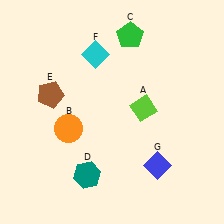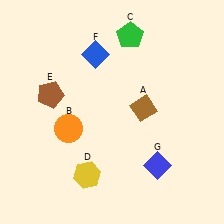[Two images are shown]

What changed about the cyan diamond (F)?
In Image 1, F is cyan. In Image 2, it changed to blue.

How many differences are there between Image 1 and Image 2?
There are 3 differences between the two images.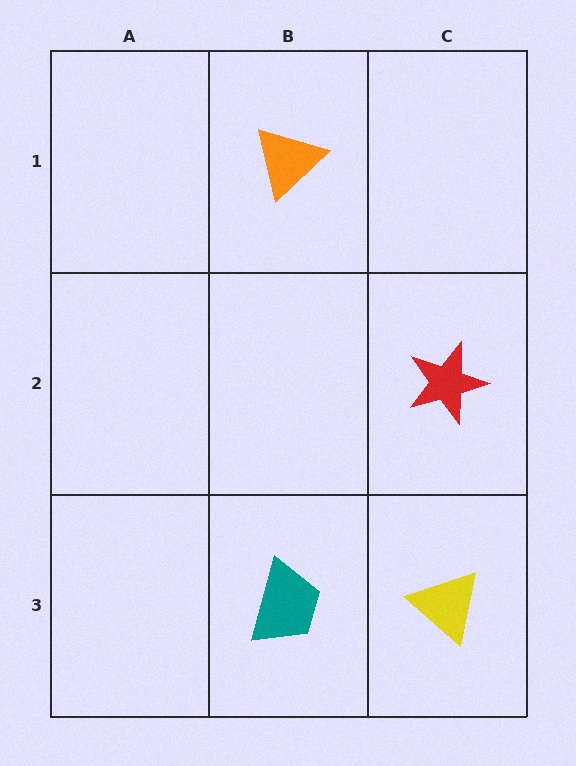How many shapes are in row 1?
1 shape.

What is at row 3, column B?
A teal trapezoid.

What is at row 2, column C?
A red star.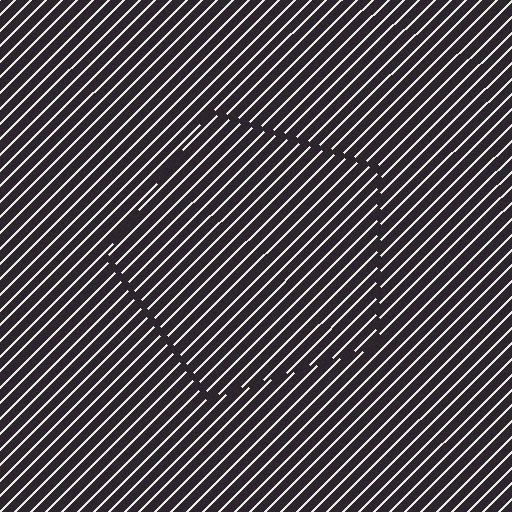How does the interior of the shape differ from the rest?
The interior of the shape contains the same grating, shifted by half a period — the contour is defined by the phase discontinuity where line-ends from the inner and outer gratings abut.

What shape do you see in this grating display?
An illusory pentagon. The interior of the shape contains the same grating, shifted by half a period — the contour is defined by the phase discontinuity where line-ends from the inner and outer gratings abut.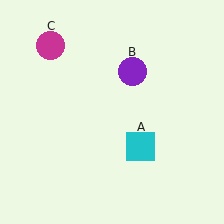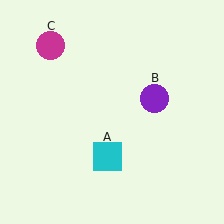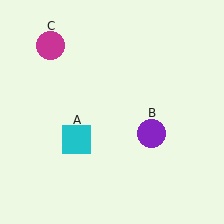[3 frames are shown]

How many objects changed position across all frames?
2 objects changed position: cyan square (object A), purple circle (object B).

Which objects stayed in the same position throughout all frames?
Magenta circle (object C) remained stationary.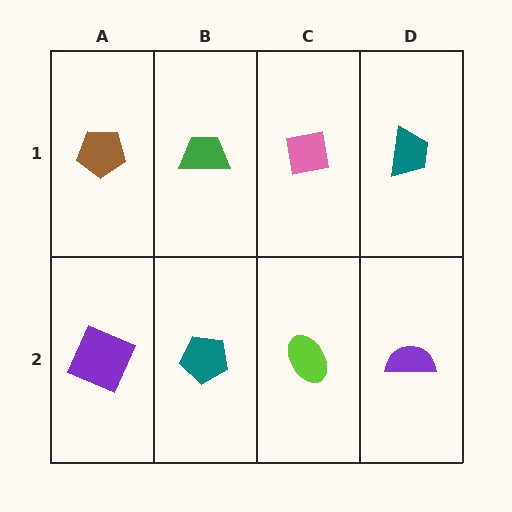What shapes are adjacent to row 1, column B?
A teal pentagon (row 2, column B), a brown pentagon (row 1, column A), a pink square (row 1, column C).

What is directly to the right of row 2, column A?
A teal pentagon.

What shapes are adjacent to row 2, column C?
A pink square (row 1, column C), a teal pentagon (row 2, column B), a purple semicircle (row 2, column D).